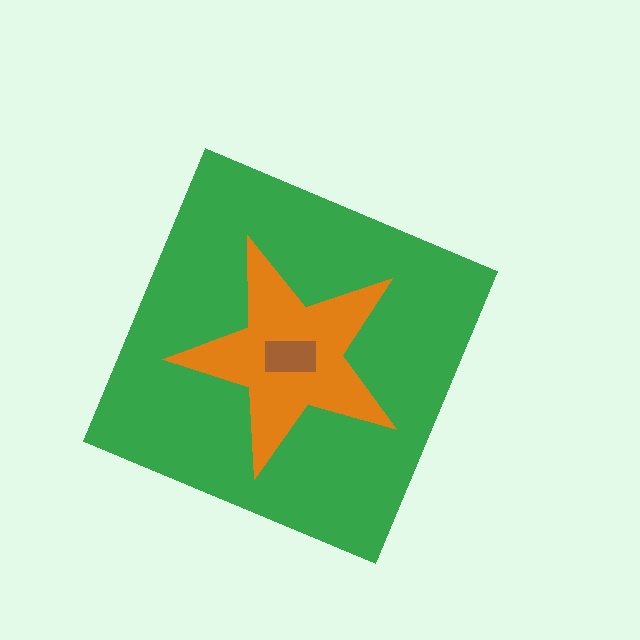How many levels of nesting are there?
3.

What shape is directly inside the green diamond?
The orange star.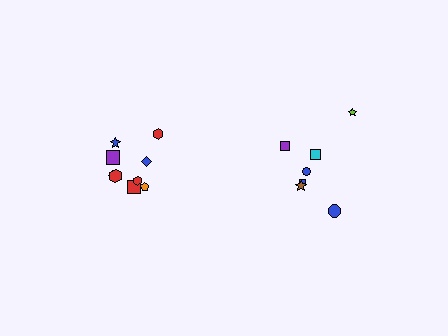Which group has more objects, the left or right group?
The left group.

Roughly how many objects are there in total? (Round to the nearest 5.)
Roughly 15 objects in total.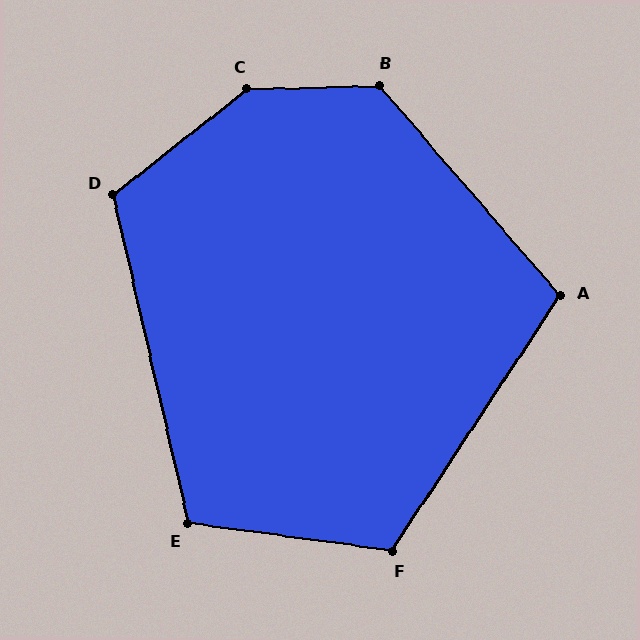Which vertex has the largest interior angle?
C, at approximately 143 degrees.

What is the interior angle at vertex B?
Approximately 129 degrees (obtuse).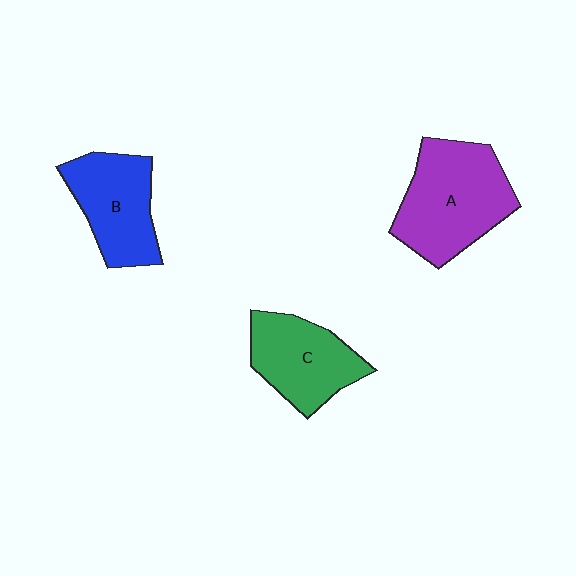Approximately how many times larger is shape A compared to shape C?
Approximately 1.3 times.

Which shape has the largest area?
Shape A (purple).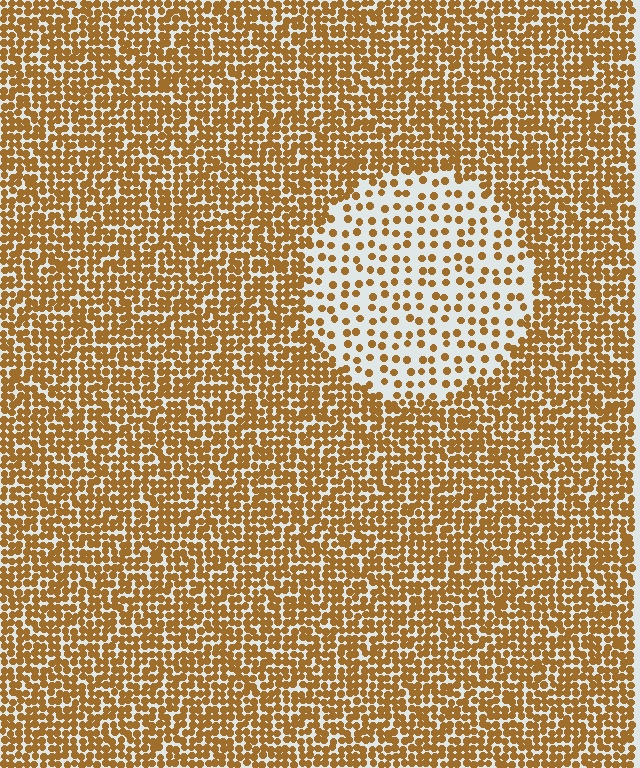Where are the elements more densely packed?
The elements are more densely packed outside the circle boundary.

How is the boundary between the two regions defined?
The boundary is defined by a change in element density (approximately 2.6x ratio). All elements are the same color, size, and shape.